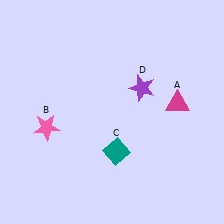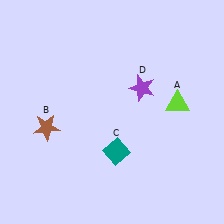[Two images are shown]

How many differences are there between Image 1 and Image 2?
There are 2 differences between the two images.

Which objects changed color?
A changed from magenta to lime. B changed from pink to brown.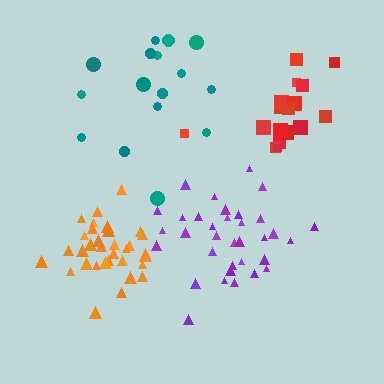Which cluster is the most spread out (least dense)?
Teal.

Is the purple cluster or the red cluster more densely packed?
Purple.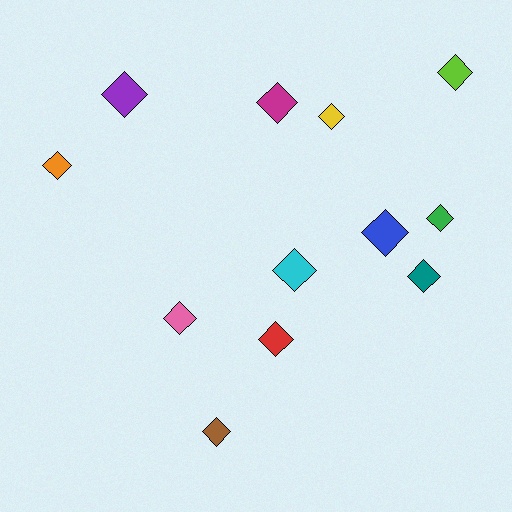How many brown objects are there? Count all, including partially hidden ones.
There is 1 brown object.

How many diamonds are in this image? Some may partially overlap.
There are 12 diamonds.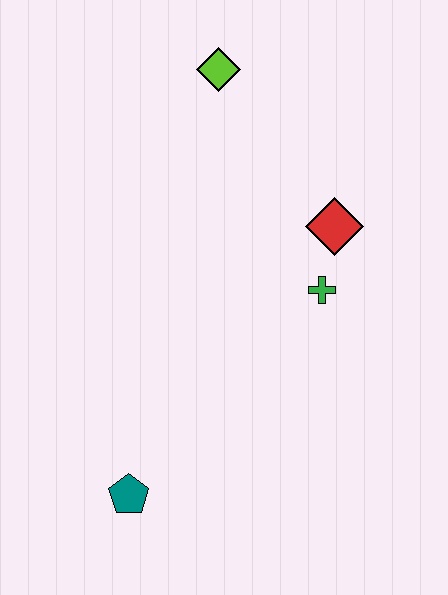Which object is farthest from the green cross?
The teal pentagon is farthest from the green cross.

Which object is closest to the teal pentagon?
The green cross is closest to the teal pentagon.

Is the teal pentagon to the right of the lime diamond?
No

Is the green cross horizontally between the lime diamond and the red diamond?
Yes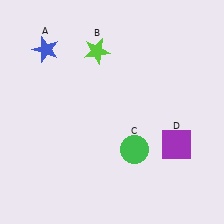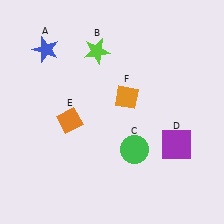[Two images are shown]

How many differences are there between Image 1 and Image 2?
There are 2 differences between the two images.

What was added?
An orange diamond (E), an orange diamond (F) were added in Image 2.